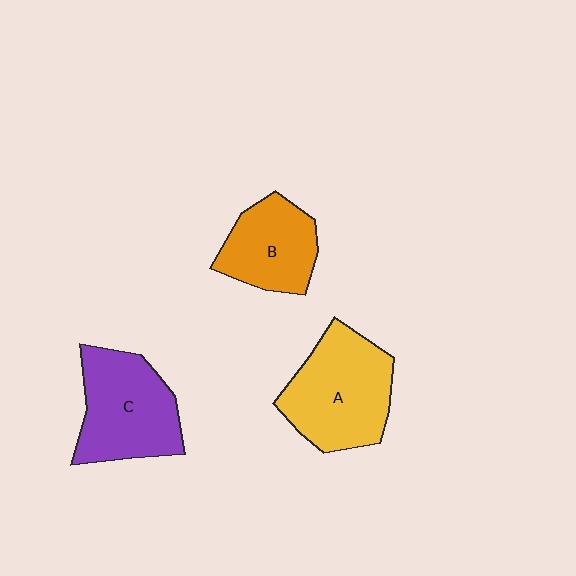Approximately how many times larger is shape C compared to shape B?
Approximately 1.3 times.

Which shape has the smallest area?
Shape B (orange).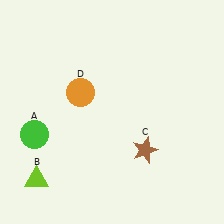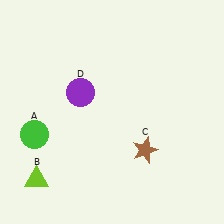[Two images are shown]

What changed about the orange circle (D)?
In Image 1, D is orange. In Image 2, it changed to purple.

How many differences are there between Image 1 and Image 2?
There is 1 difference between the two images.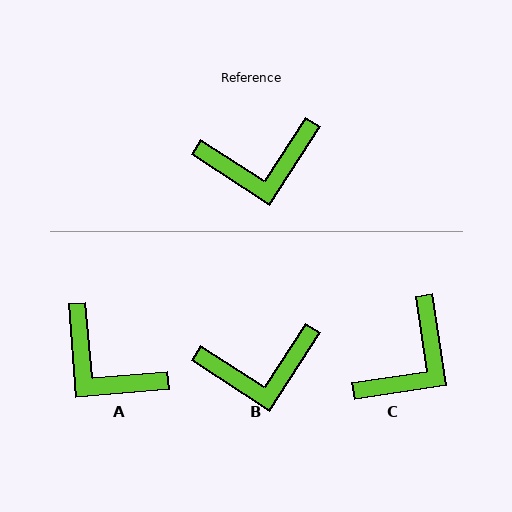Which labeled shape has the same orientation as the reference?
B.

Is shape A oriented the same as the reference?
No, it is off by about 52 degrees.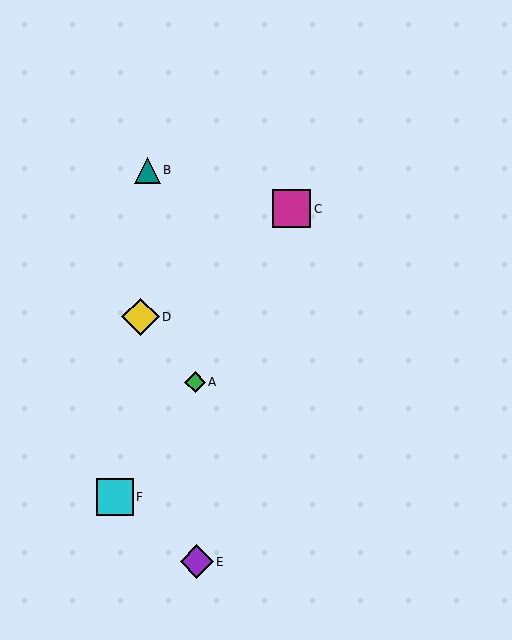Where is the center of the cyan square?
The center of the cyan square is at (115, 497).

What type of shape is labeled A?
Shape A is a green diamond.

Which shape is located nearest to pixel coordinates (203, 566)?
The purple diamond (labeled E) at (197, 562) is nearest to that location.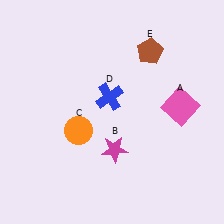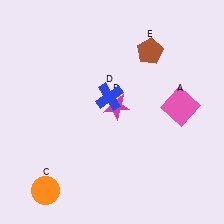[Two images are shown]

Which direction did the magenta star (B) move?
The magenta star (B) moved up.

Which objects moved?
The objects that moved are: the magenta star (B), the orange circle (C).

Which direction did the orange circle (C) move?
The orange circle (C) moved down.